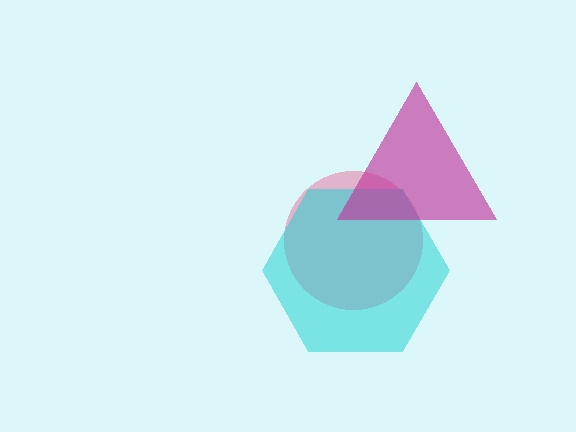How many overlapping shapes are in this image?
There are 3 overlapping shapes in the image.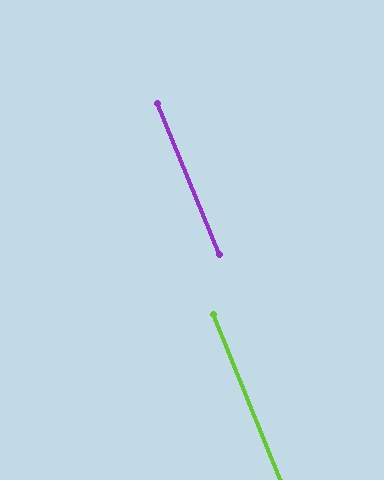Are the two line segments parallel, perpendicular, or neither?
Parallel — their directions differ by only 0.4°.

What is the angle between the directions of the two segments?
Approximately 0 degrees.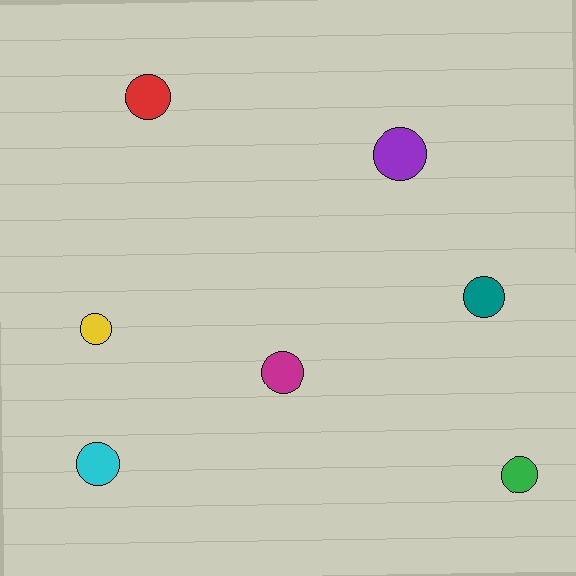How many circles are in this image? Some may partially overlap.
There are 7 circles.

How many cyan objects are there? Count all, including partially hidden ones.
There is 1 cyan object.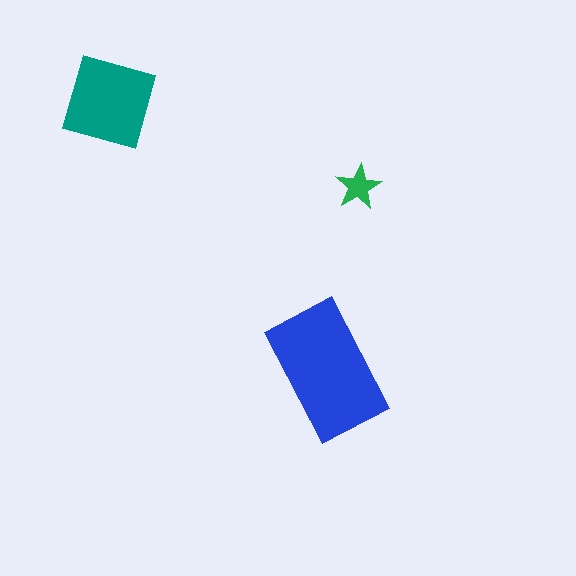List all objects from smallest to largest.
The green star, the teal square, the blue rectangle.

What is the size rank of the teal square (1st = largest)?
2nd.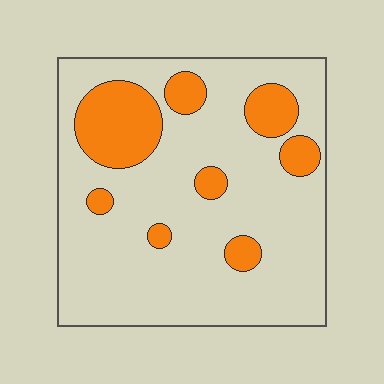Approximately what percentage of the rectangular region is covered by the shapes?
Approximately 20%.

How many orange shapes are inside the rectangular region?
8.